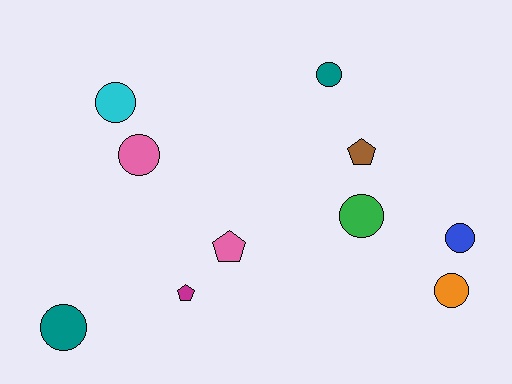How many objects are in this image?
There are 10 objects.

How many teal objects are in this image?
There are 2 teal objects.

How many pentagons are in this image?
There are 3 pentagons.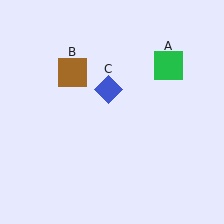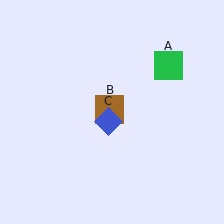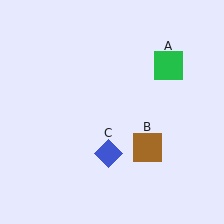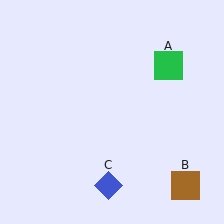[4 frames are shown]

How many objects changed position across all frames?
2 objects changed position: brown square (object B), blue diamond (object C).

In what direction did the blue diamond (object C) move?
The blue diamond (object C) moved down.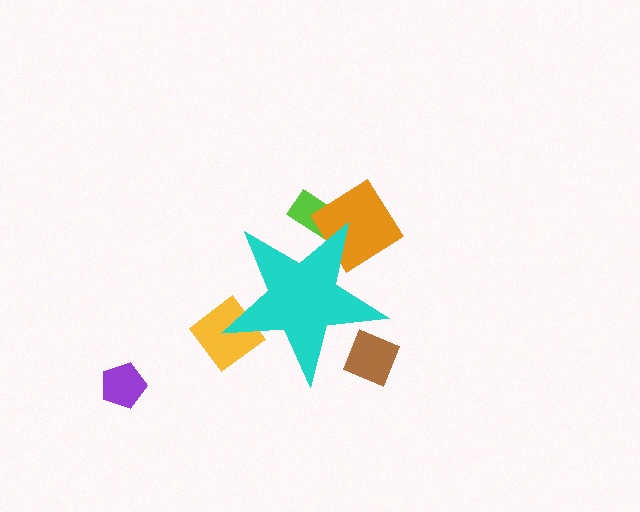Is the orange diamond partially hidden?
Yes, the orange diamond is partially hidden behind the cyan star.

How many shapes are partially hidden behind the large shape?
4 shapes are partially hidden.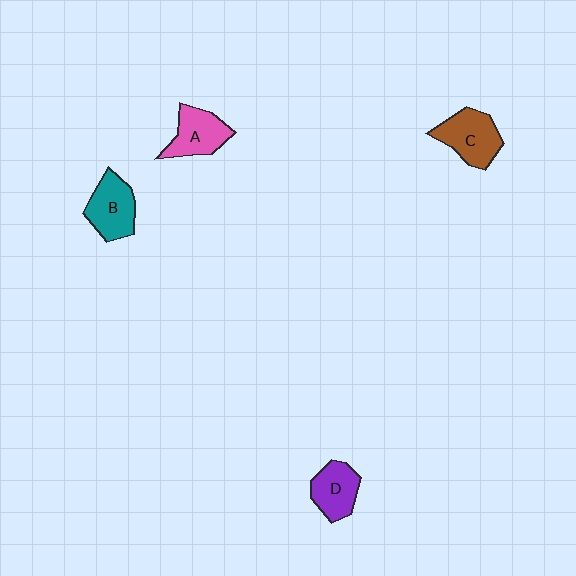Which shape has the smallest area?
Shape D (purple).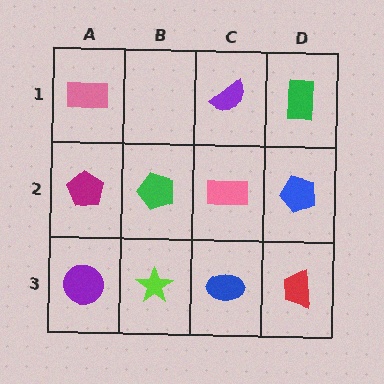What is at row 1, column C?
A purple semicircle.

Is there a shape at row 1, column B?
No, that cell is empty.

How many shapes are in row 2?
4 shapes.